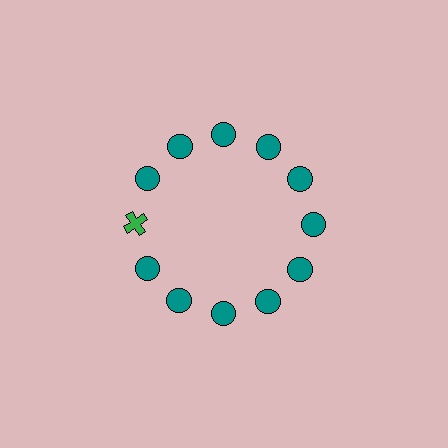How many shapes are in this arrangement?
There are 12 shapes arranged in a ring pattern.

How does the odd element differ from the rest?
It differs in both color (green instead of teal) and shape (cross instead of circle).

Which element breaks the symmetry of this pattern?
The green cross at roughly the 9 o'clock position breaks the symmetry. All other shapes are teal circles.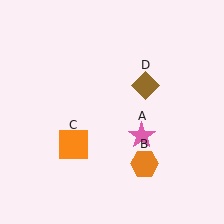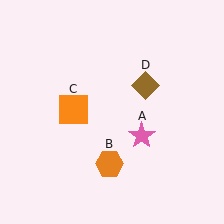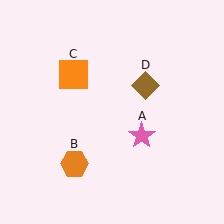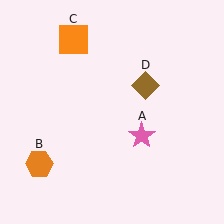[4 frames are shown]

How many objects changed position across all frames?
2 objects changed position: orange hexagon (object B), orange square (object C).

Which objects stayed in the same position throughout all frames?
Pink star (object A) and brown diamond (object D) remained stationary.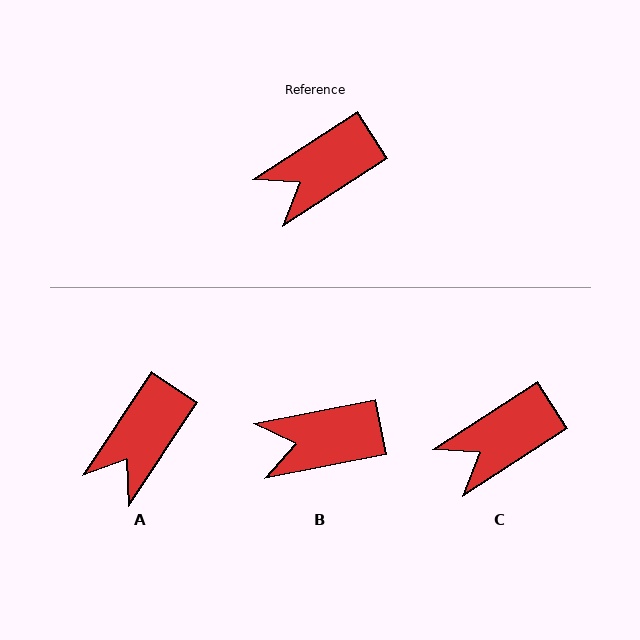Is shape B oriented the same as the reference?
No, it is off by about 22 degrees.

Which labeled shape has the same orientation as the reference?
C.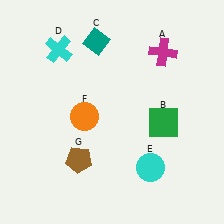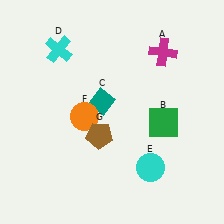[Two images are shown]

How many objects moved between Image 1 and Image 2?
2 objects moved between the two images.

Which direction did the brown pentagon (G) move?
The brown pentagon (G) moved up.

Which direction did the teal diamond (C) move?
The teal diamond (C) moved down.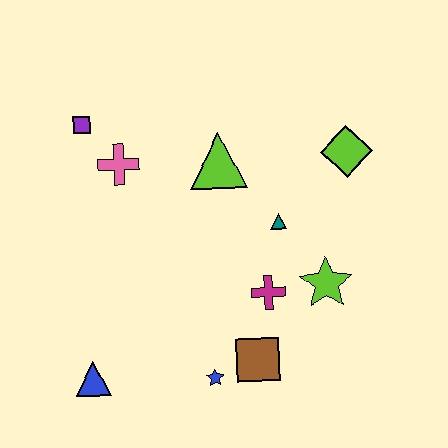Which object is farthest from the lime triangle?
The blue triangle is farthest from the lime triangle.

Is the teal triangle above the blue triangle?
Yes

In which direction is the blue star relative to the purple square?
The blue star is below the purple square.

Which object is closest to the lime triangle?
The teal triangle is closest to the lime triangle.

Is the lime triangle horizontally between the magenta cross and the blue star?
Yes